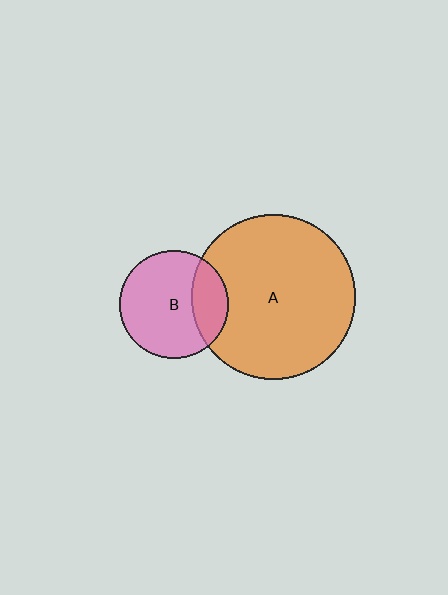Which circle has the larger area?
Circle A (orange).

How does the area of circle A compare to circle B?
Approximately 2.3 times.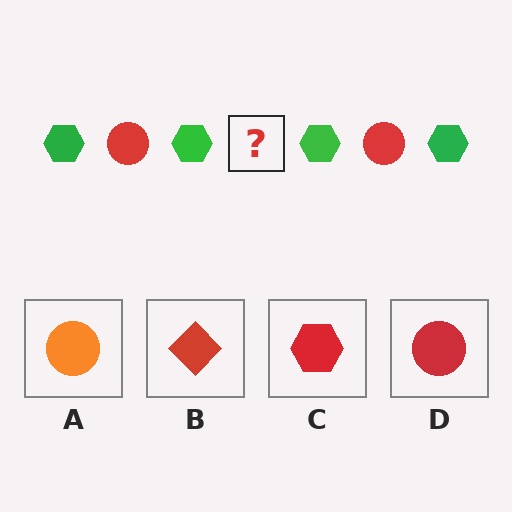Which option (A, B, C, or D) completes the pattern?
D.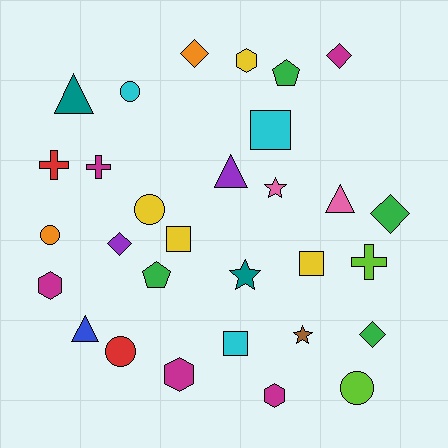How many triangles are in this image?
There are 4 triangles.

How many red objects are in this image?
There are 2 red objects.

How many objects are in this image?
There are 30 objects.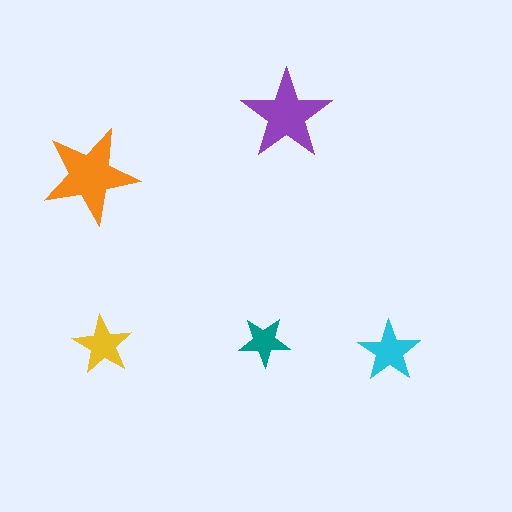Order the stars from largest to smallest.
the orange one, the purple one, the cyan one, the yellow one, the teal one.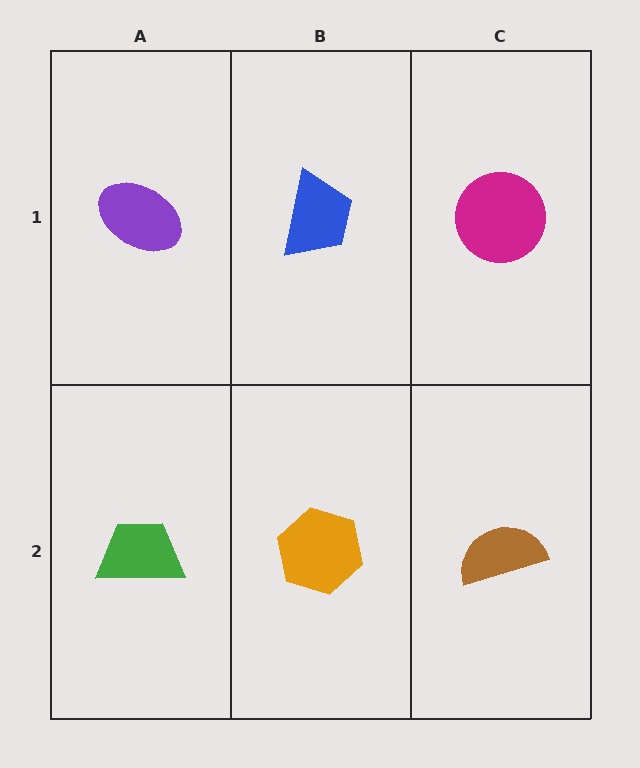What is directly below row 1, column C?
A brown semicircle.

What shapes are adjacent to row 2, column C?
A magenta circle (row 1, column C), an orange hexagon (row 2, column B).